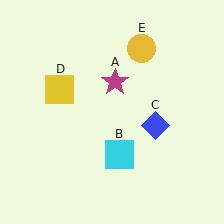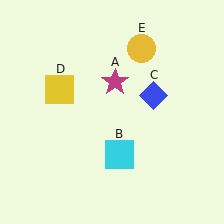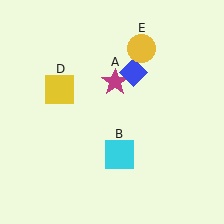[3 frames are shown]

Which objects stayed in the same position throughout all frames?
Magenta star (object A) and cyan square (object B) and yellow square (object D) and yellow circle (object E) remained stationary.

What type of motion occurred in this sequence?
The blue diamond (object C) rotated counterclockwise around the center of the scene.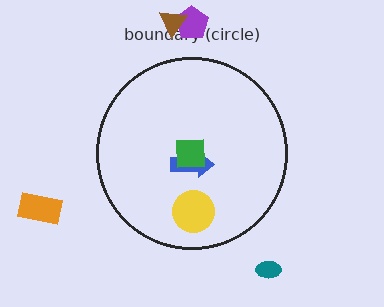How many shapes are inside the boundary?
3 inside, 4 outside.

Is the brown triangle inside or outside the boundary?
Outside.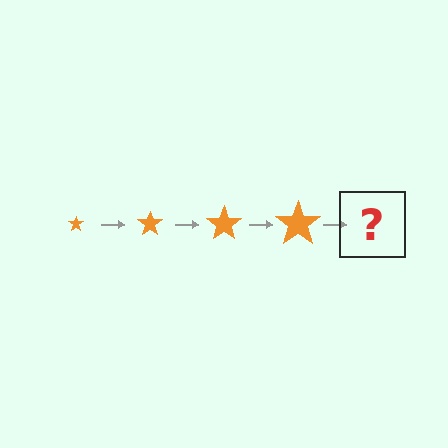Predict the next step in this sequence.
The next step is an orange star, larger than the previous one.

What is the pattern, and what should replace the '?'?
The pattern is that the star gets progressively larger each step. The '?' should be an orange star, larger than the previous one.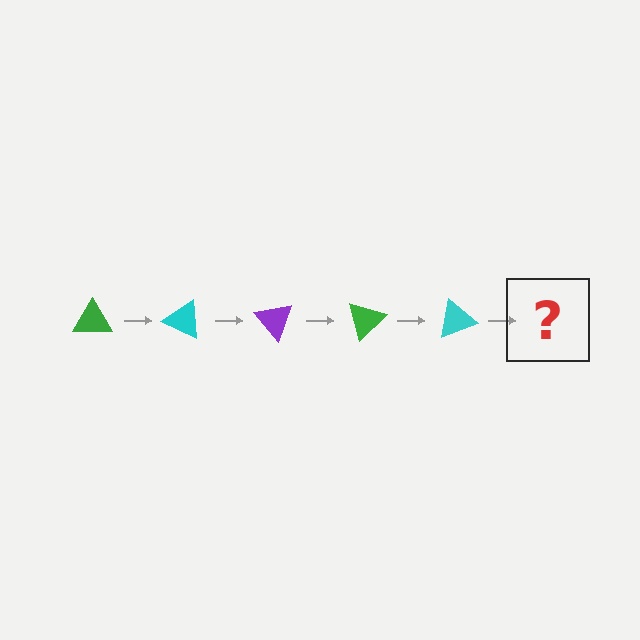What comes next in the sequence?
The next element should be a purple triangle, rotated 125 degrees from the start.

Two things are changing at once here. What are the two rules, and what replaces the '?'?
The two rules are that it rotates 25 degrees each step and the color cycles through green, cyan, and purple. The '?' should be a purple triangle, rotated 125 degrees from the start.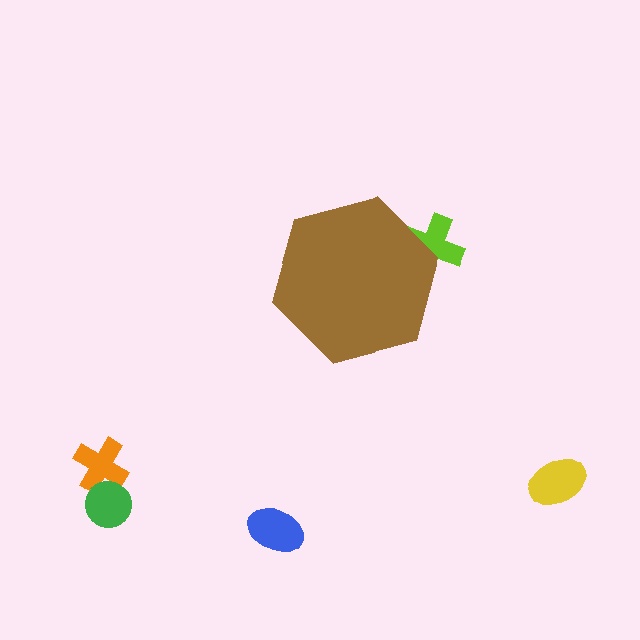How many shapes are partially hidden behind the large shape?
1 shape is partially hidden.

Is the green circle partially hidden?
No, the green circle is fully visible.